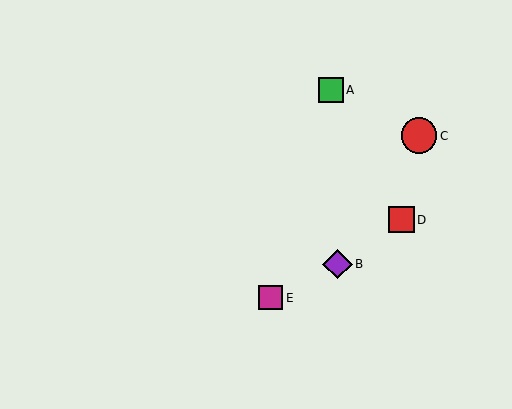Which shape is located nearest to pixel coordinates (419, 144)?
The red circle (labeled C) at (419, 136) is nearest to that location.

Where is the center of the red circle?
The center of the red circle is at (419, 136).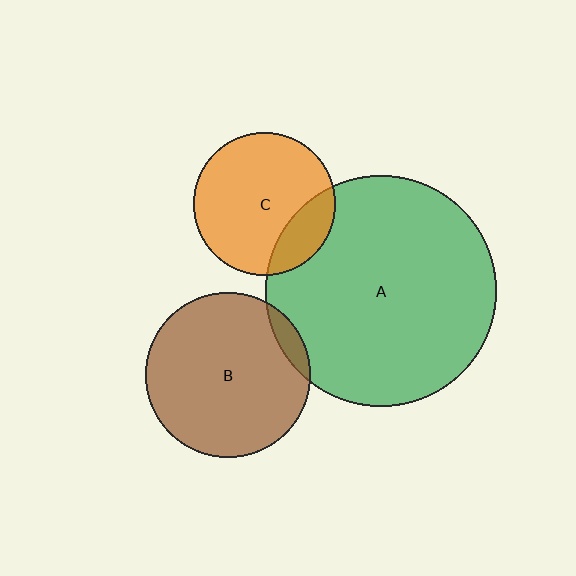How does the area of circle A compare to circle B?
Approximately 2.0 times.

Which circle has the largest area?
Circle A (green).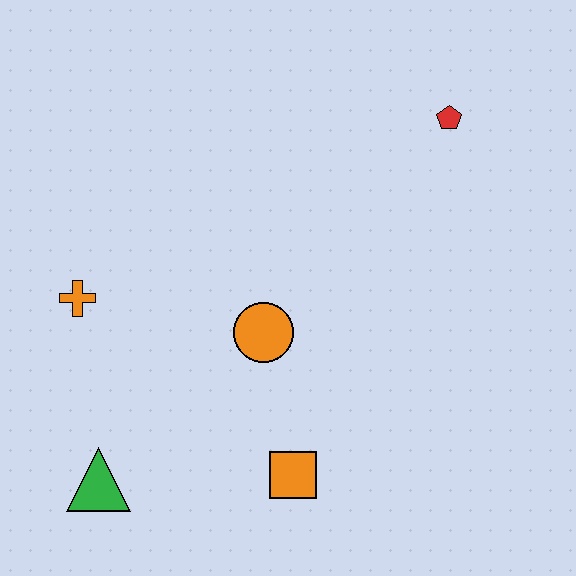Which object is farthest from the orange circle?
The red pentagon is farthest from the orange circle.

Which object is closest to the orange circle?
The orange square is closest to the orange circle.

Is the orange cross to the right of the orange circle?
No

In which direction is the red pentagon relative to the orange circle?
The red pentagon is above the orange circle.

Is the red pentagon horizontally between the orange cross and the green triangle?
No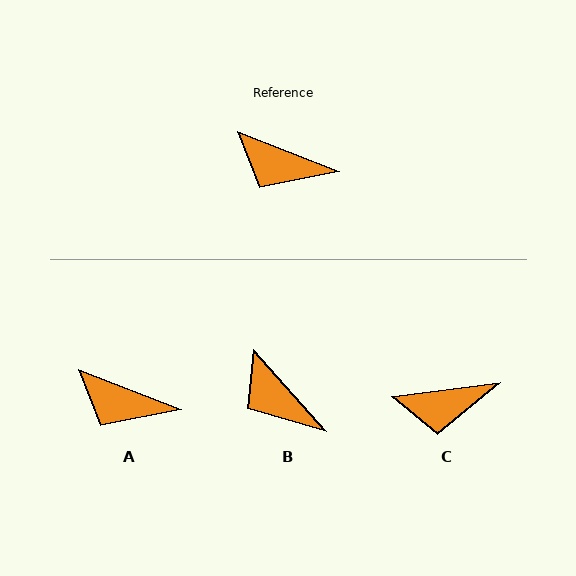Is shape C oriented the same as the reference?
No, it is off by about 29 degrees.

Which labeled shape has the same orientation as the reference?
A.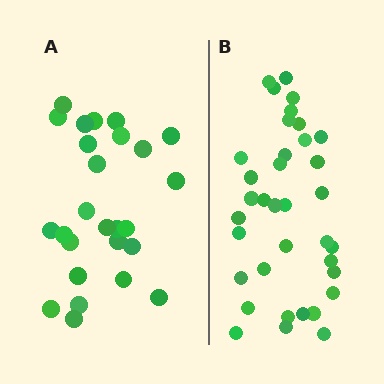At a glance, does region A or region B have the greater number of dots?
Region B (the right region) has more dots.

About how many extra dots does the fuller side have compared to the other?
Region B has roughly 10 or so more dots than region A.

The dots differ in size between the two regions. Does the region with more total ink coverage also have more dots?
No. Region A has more total ink coverage because its dots are larger, but region B actually contains more individual dots. Total area can be misleading — the number of items is what matters here.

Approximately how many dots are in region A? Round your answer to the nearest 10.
About 30 dots. (The exact count is 26, which rounds to 30.)